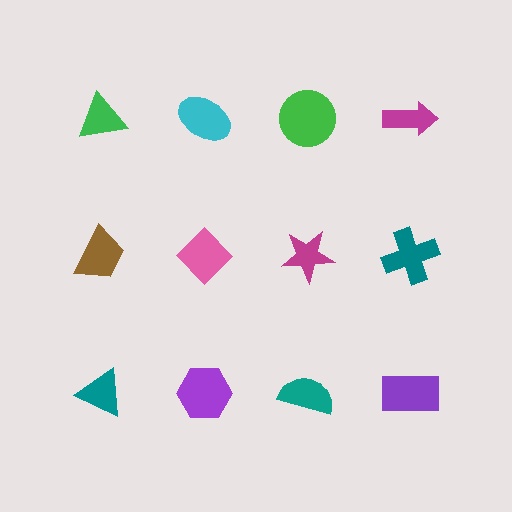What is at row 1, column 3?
A green circle.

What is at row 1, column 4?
A magenta arrow.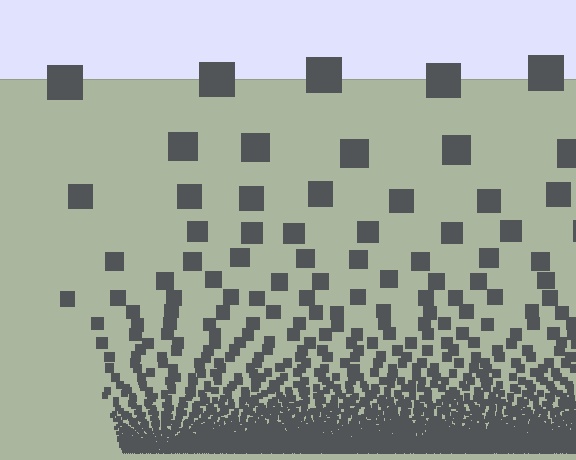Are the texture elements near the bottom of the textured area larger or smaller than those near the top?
Smaller. The gradient is inverted — elements near the bottom are smaller and denser.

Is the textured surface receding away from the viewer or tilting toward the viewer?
The surface appears to tilt toward the viewer. Texture elements get larger and sparser toward the top.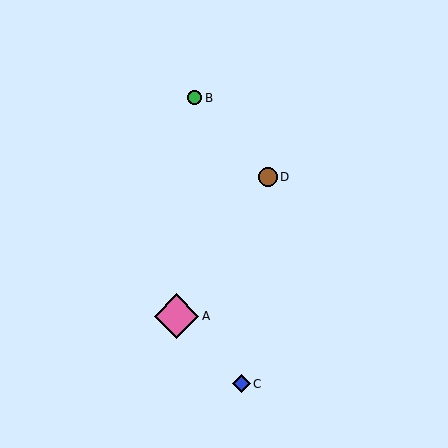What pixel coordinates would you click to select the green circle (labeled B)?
Click at (195, 98) to select the green circle B.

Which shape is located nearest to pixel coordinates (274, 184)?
The brown circle (labeled D) at (268, 177) is nearest to that location.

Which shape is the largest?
The pink diamond (labeled A) is the largest.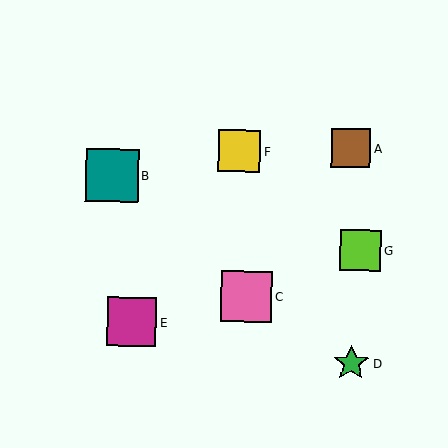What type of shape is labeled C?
Shape C is a pink square.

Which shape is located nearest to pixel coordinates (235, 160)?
The yellow square (labeled F) at (239, 151) is nearest to that location.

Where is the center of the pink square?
The center of the pink square is at (247, 296).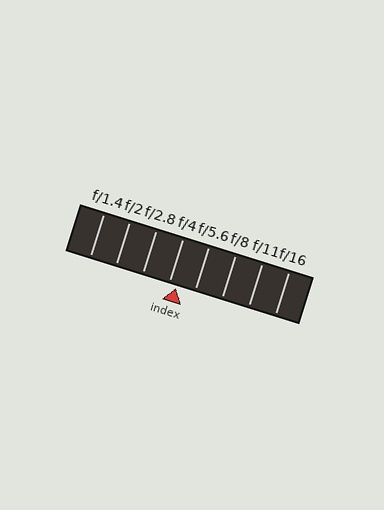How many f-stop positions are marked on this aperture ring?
There are 8 f-stop positions marked.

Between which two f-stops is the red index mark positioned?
The index mark is between f/4 and f/5.6.